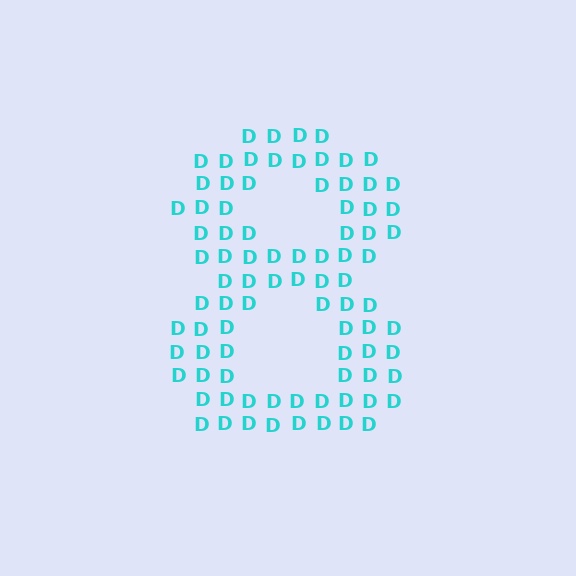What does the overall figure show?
The overall figure shows the digit 8.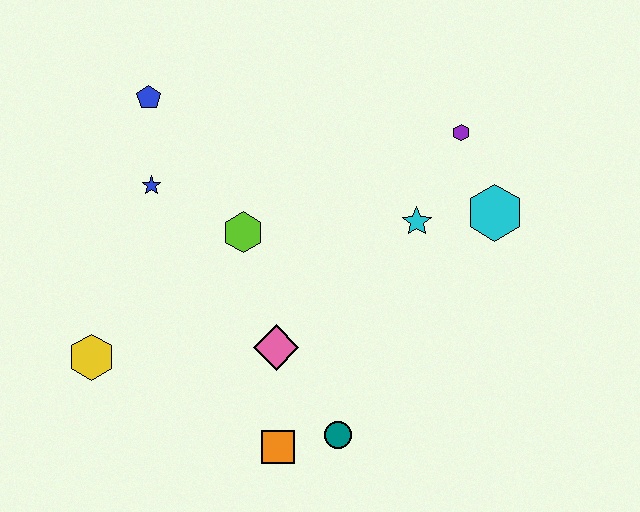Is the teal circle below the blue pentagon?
Yes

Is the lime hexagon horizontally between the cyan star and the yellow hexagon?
Yes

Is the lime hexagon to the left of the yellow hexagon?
No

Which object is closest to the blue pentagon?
The blue star is closest to the blue pentagon.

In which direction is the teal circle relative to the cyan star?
The teal circle is below the cyan star.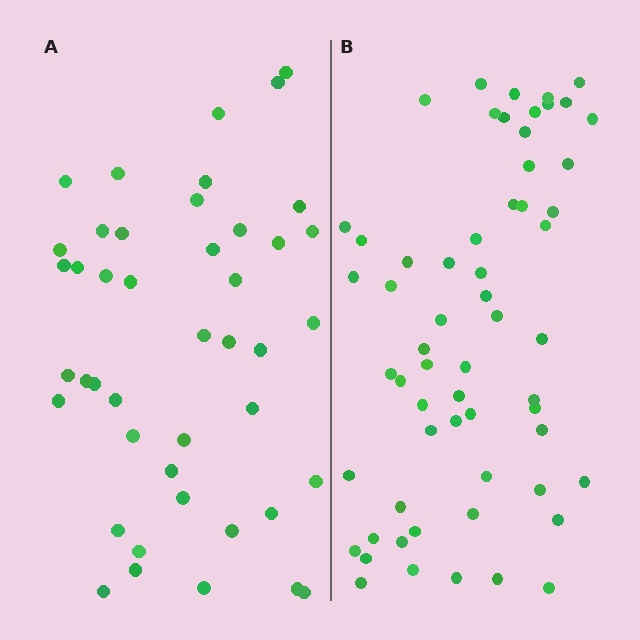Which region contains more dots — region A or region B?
Region B (the right region) has more dots.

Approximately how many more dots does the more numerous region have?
Region B has approximately 15 more dots than region A.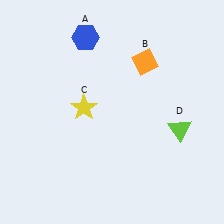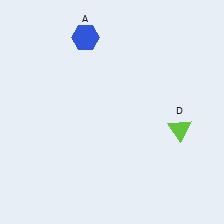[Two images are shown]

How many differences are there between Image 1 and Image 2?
There are 2 differences between the two images.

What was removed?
The yellow star (C), the orange diamond (B) were removed in Image 2.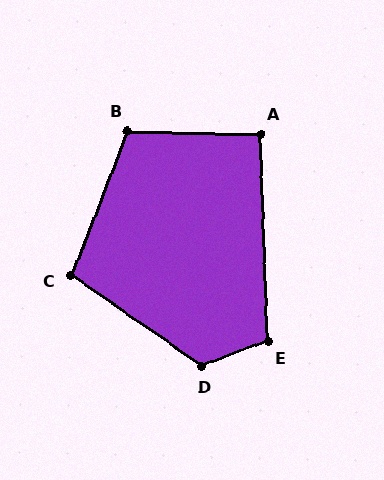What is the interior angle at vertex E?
Approximately 109 degrees (obtuse).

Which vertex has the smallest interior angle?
A, at approximately 93 degrees.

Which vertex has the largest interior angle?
D, at approximately 125 degrees.